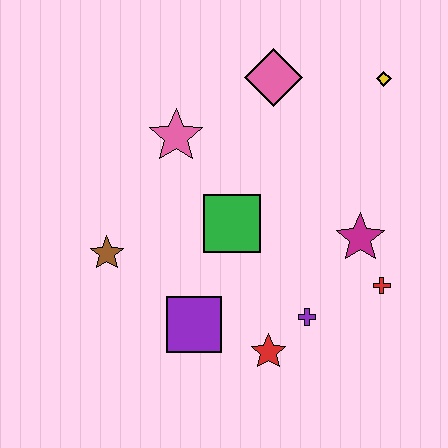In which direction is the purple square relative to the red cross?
The purple square is to the left of the red cross.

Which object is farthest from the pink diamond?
The red star is farthest from the pink diamond.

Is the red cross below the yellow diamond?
Yes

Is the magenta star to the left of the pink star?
No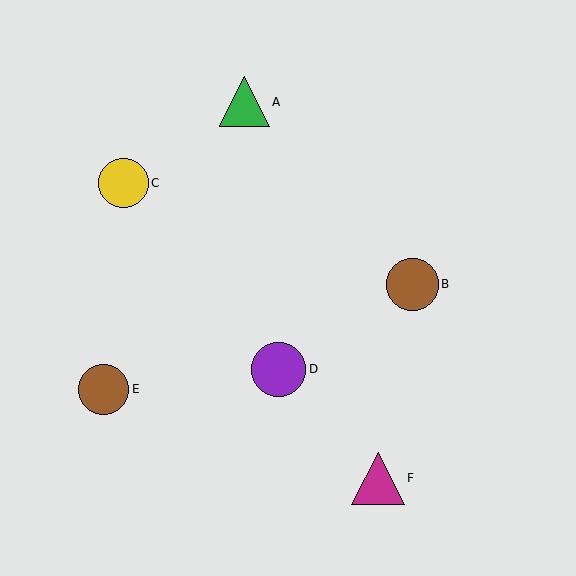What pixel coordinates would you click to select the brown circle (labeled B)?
Click at (412, 284) to select the brown circle B.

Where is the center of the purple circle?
The center of the purple circle is at (279, 369).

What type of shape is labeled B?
Shape B is a brown circle.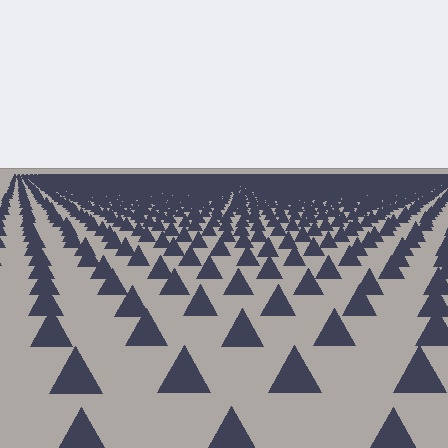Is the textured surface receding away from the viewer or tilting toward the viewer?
The surface is receding away from the viewer. Texture elements get smaller and denser toward the top.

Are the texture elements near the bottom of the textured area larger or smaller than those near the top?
Larger. Near the bottom, elements are closer to the viewer and appear at a bigger on-screen size.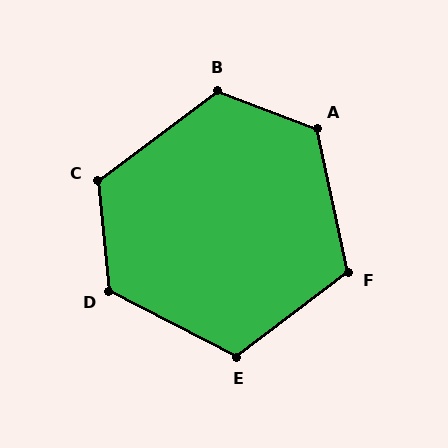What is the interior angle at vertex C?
Approximately 121 degrees (obtuse).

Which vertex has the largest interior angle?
A, at approximately 123 degrees.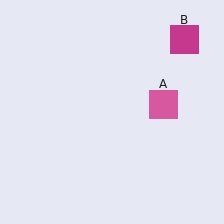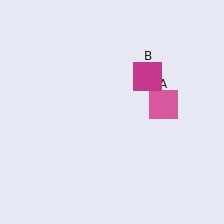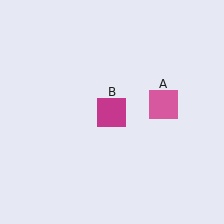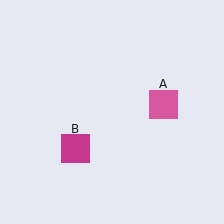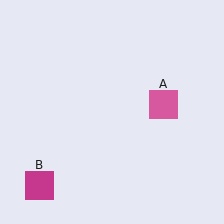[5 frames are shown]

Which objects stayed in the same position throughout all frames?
Pink square (object A) remained stationary.